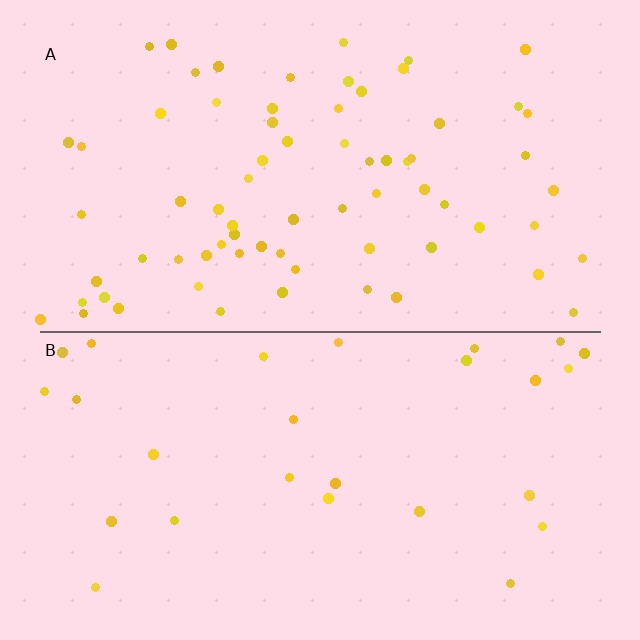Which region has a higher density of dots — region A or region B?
A (the top).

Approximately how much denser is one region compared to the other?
Approximately 2.6× — region A over region B.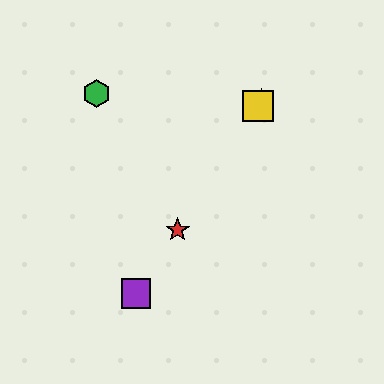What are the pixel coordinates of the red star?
The red star is at (178, 230).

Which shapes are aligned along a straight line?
The red star, the blue star, the yellow square, the purple square are aligned along a straight line.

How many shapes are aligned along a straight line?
4 shapes (the red star, the blue star, the yellow square, the purple square) are aligned along a straight line.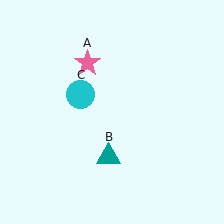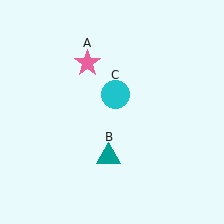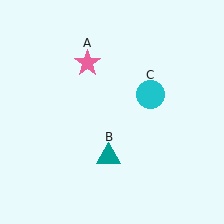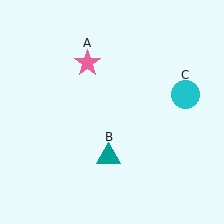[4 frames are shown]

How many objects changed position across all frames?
1 object changed position: cyan circle (object C).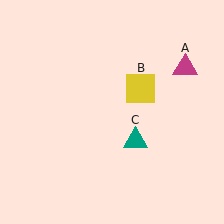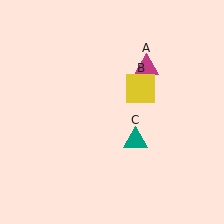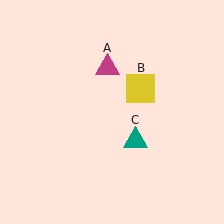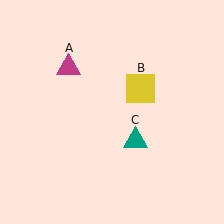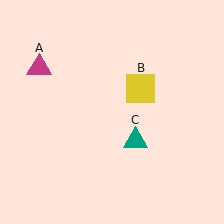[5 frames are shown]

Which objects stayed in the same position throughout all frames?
Yellow square (object B) and teal triangle (object C) remained stationary.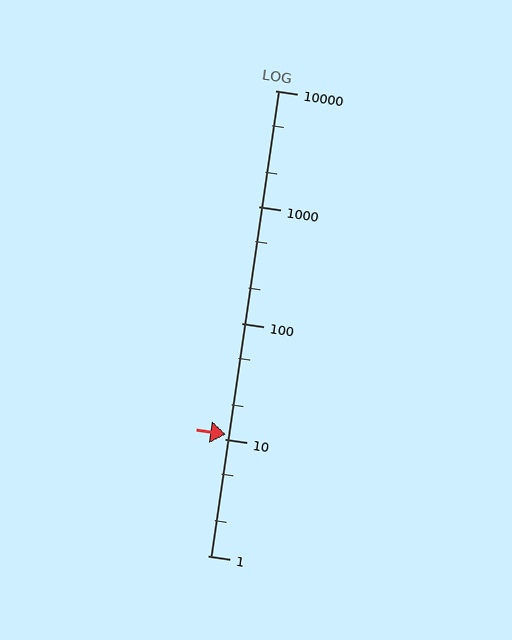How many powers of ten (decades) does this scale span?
The scale spans 4 decades, from 1 to 10000.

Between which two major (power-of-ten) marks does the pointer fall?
The pointer is between 10 and 100.